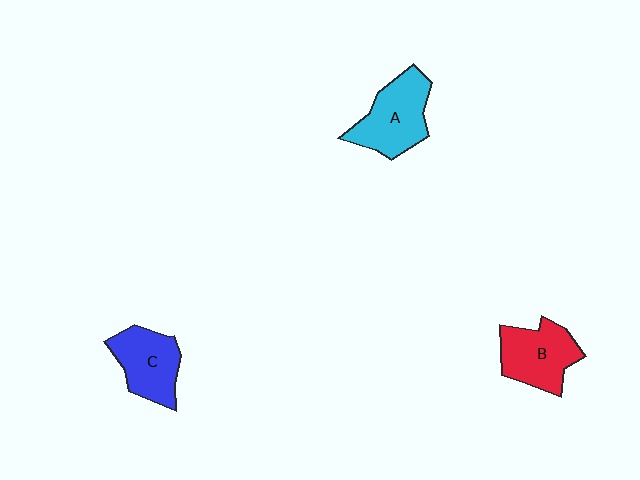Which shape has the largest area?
Shape A (cyan).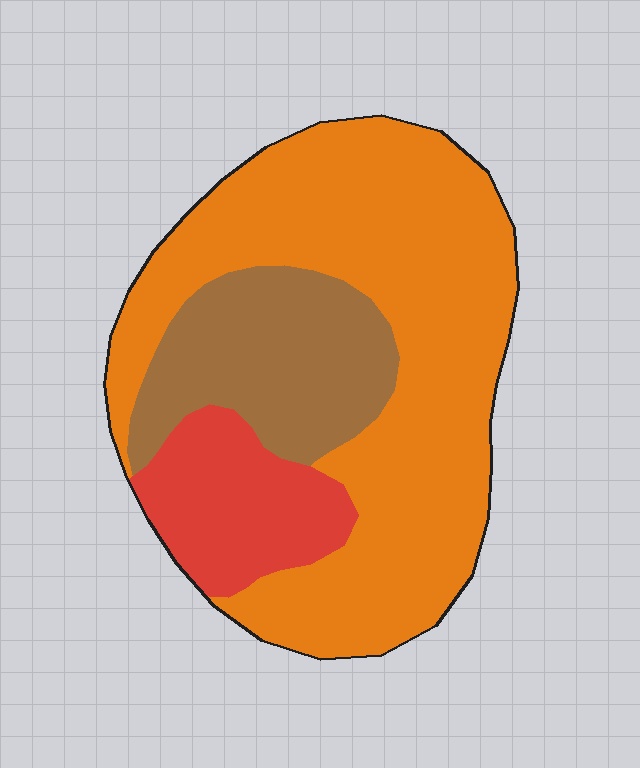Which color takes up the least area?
Red, at roughly 15%.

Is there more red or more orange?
Orange.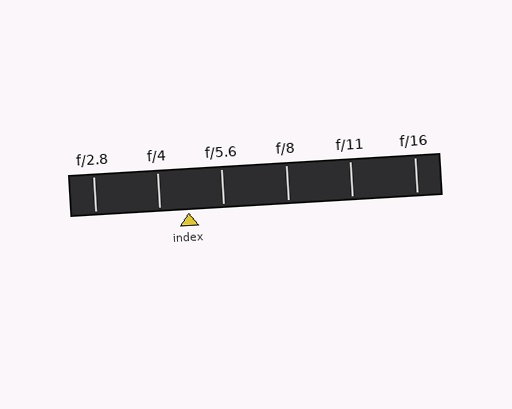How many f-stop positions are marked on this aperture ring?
There are 6 f-stop positions marked.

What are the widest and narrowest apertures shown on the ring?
The widest aperture shown is f/2.8 and the narrowest is f/16.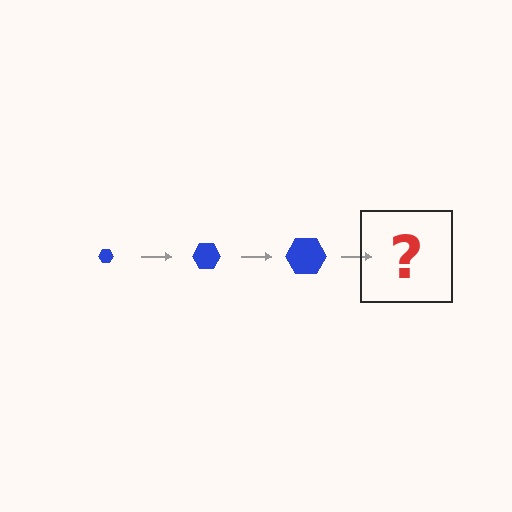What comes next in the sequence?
The next element should be a blue hexagon, larger than the previous one.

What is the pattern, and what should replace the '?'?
The pattern is that the hexagon gets progressively larger each step. The '?' should be a blue hexagon, larger than the previous one.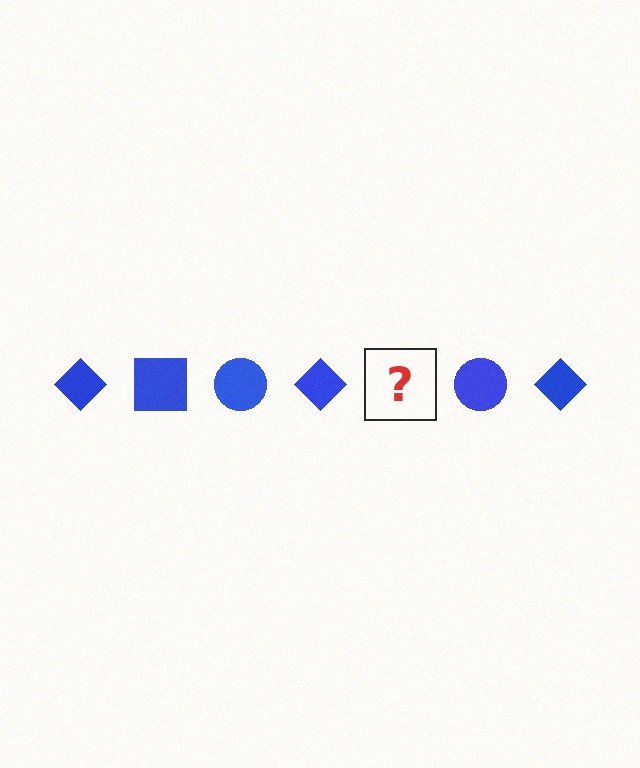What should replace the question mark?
The question mark should be replaced with a blue square.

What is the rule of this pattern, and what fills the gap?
The rule is that the pattern cycles through diamond, square, circle shapes in blue. The gap should be filled with a blue square.